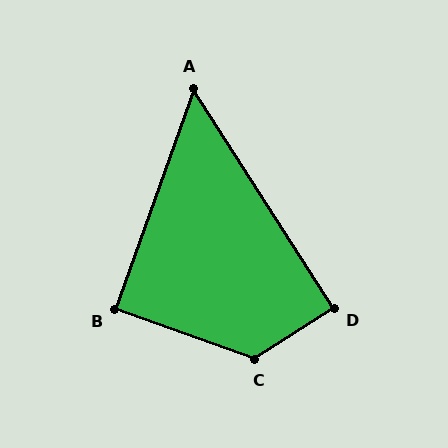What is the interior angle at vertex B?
Approximately 90 degrees (approximately right).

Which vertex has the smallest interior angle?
A, at approximately 53 degrees.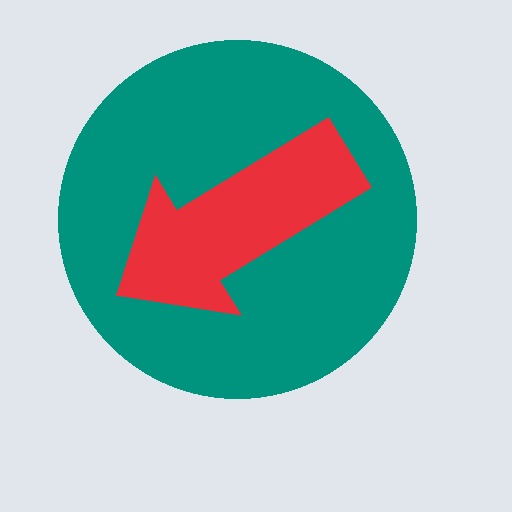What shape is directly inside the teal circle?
The red arrow.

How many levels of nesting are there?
2.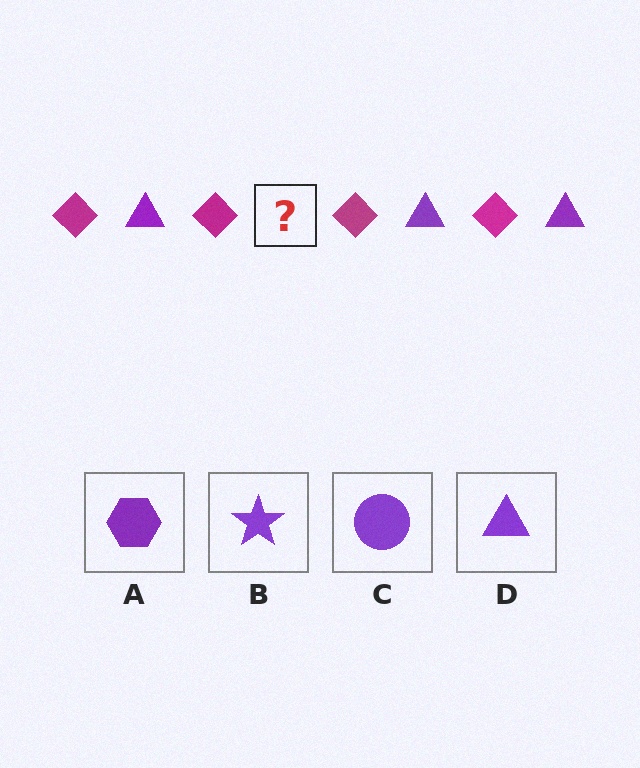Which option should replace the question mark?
Option D.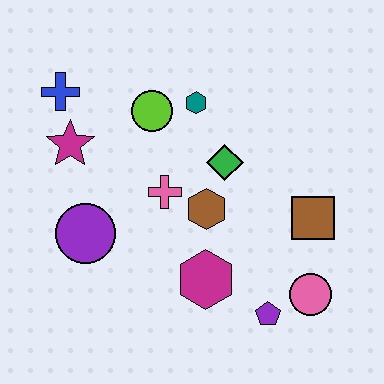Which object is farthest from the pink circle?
The blue cross is farthest from the pink circle.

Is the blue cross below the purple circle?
No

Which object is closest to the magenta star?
The blue cross is closest to the magenta star.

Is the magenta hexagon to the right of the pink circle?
No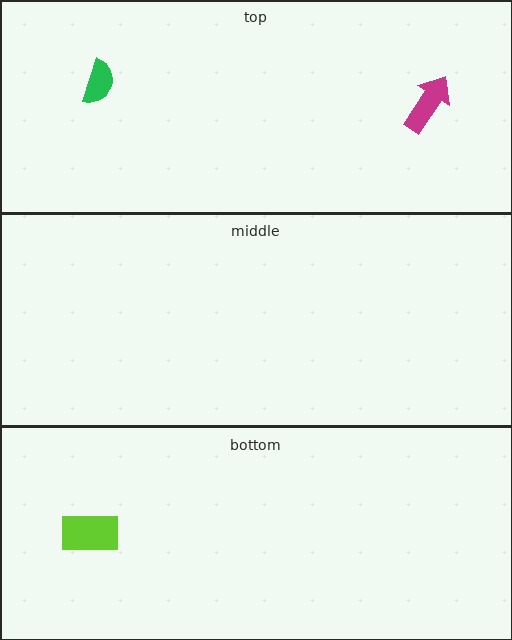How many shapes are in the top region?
2.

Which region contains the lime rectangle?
The bottom region.